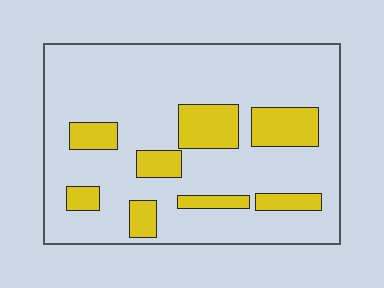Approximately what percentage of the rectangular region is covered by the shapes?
Approximately 20%.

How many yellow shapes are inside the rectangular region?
8.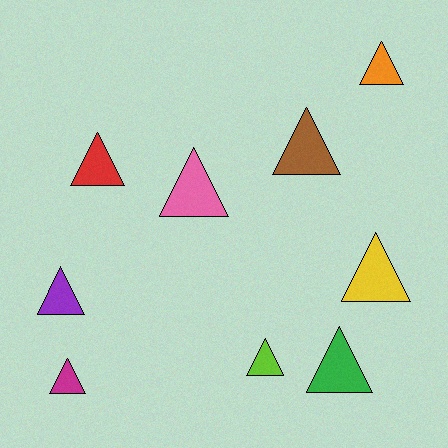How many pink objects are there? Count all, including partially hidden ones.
There is 1 pink object.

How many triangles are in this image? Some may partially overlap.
There are 9 triangles.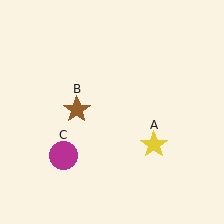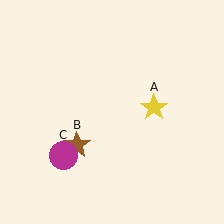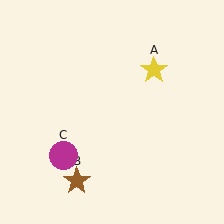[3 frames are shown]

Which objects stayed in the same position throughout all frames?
Magenta circle (object C) remained stationary.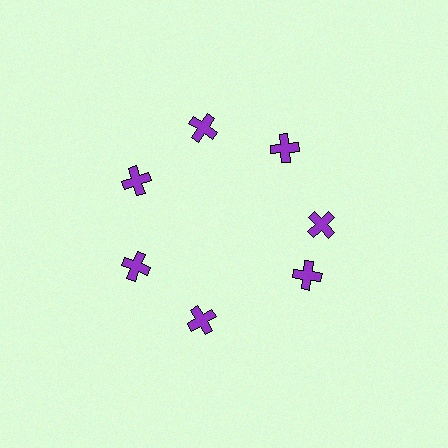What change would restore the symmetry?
The symmetry would be restored by rotating it back into even spacing with its neighbors so that all 7 crosses sit at equal angles and equal distance from the center.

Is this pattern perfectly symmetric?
No. The 7 purple crosses are arranged in a ring, but one element near the 5 o'clock position is rotated out of alignment along the ring, breaking the 7-fold rotational symmetry.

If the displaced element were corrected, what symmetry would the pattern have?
It would have 7-fold rotational symmetry — the pattern would map onto itself every 51 degrees.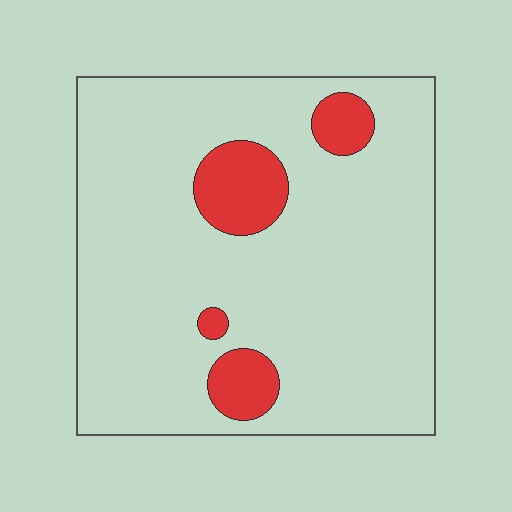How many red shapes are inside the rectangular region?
4.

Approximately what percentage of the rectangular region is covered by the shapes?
Approximately 10%.